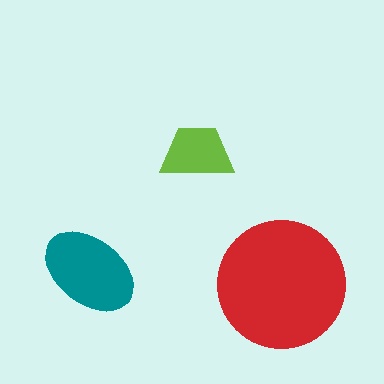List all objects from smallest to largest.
The lime trapezoid, the teal ellipse, the red circle.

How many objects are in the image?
There are 3 objects in the image.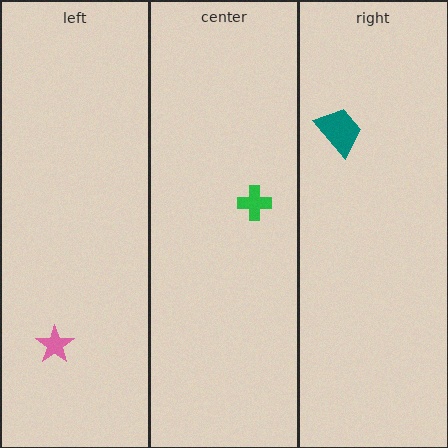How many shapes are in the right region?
1.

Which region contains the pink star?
The left region.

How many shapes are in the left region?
1.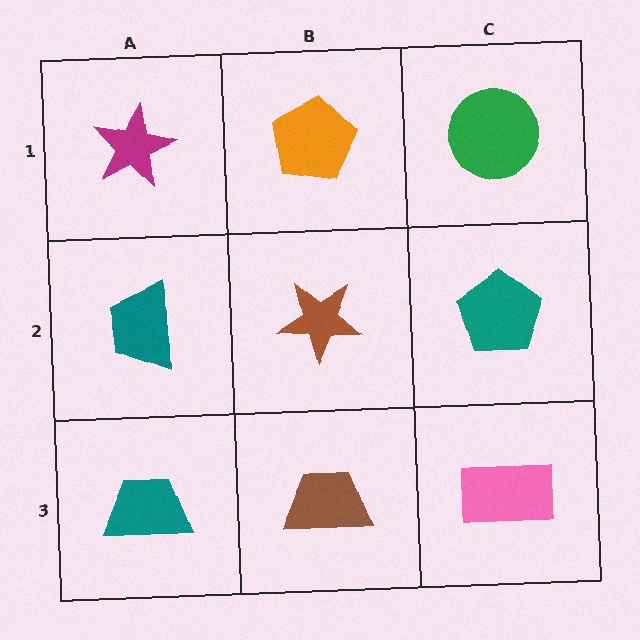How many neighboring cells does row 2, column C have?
3.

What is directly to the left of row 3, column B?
A teal trapezoid.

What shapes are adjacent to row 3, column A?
A teal trapezoid (row 2, column A), a brown trapezoid (row 3, column B).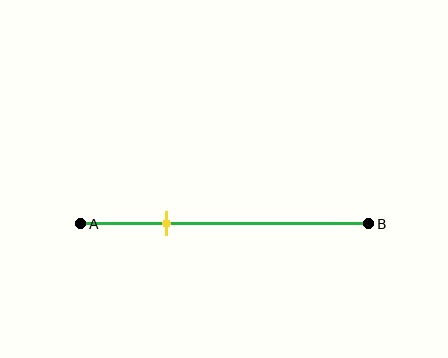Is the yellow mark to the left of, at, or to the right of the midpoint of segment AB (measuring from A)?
The yellow mark is to the left of the midpoint of segment AB.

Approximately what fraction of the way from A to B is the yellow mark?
The yellow mark is approximately 30% of the way from A to B.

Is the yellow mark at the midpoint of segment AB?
No, the mark is at about 30% from A, not at the 50% midpoint.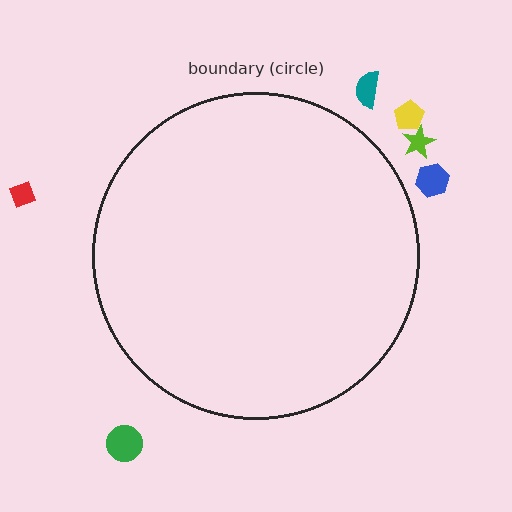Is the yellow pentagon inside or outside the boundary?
Outside.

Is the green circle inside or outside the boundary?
Outside.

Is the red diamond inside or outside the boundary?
Outside.